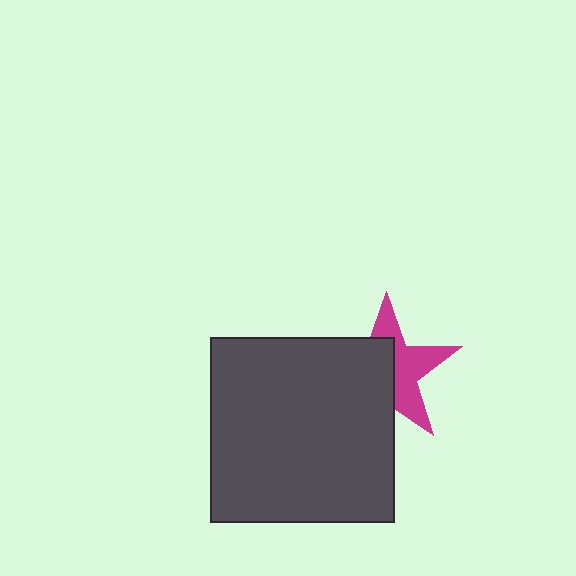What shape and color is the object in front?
The object in front is a dark gray square.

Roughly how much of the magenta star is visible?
About half of it is visible (roughly 47%).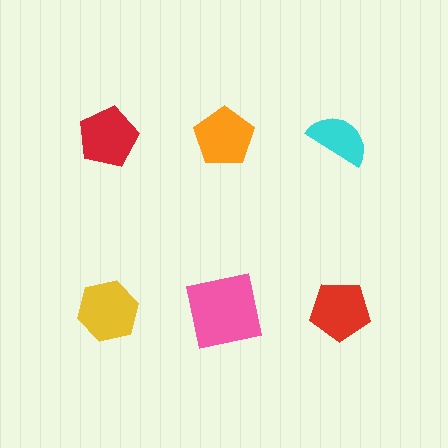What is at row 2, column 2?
A pink square.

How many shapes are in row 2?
3 shapes.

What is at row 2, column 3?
A red pentagon.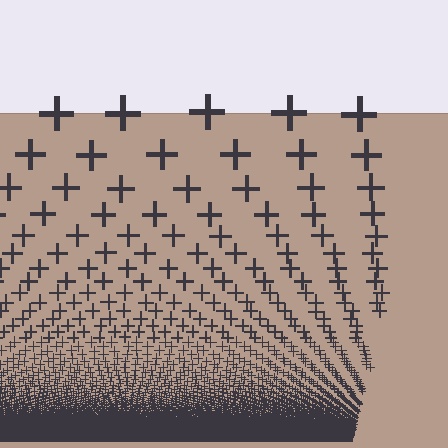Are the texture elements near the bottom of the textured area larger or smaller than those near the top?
Smaller. The gradient is inverted — elements near the bottom are smaller and denser.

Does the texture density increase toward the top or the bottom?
Density increases toward the bottom.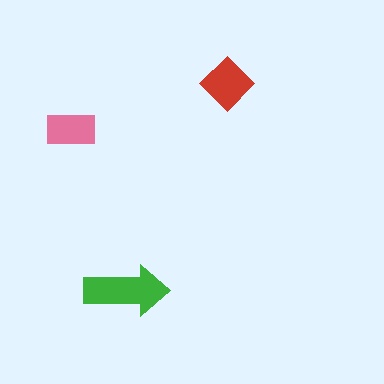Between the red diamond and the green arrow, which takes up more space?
The green arrow.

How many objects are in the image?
There are 3 objects in the image.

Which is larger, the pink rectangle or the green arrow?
The green arrow.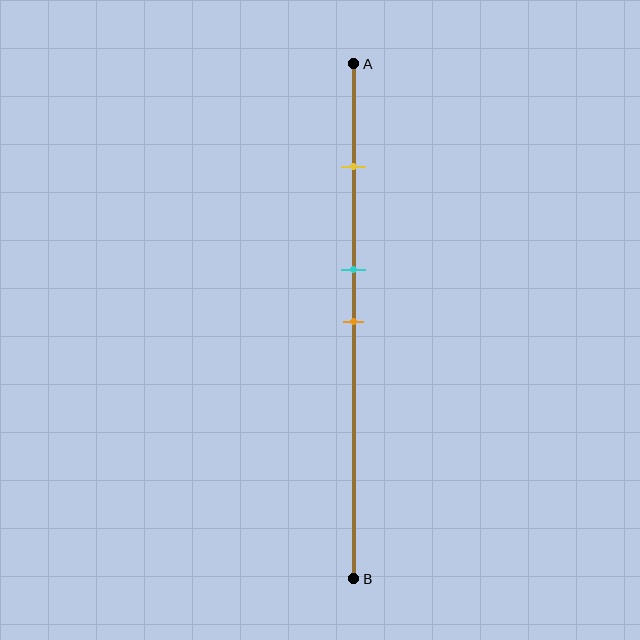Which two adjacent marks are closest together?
The cyan and orange marks are the closest adjacent pair.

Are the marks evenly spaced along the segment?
No, the marks are not evenly spaced.